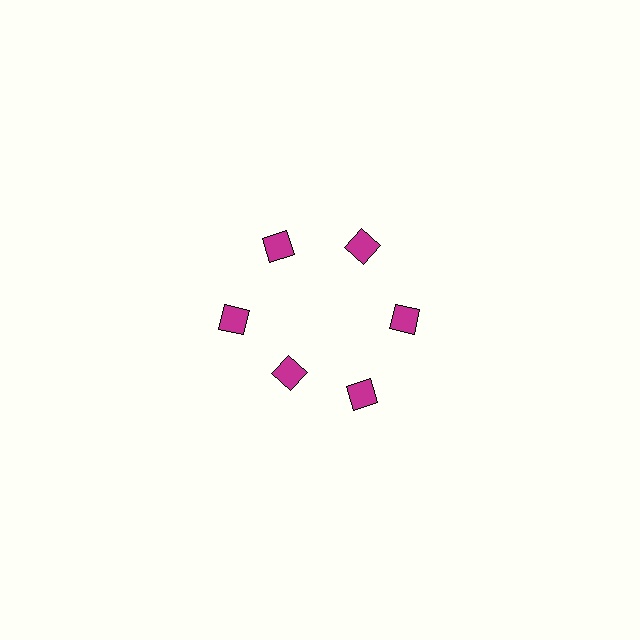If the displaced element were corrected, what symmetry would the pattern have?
It would have 6-fold rotational symmetry — the pattern would map onto itself every 60 degrees.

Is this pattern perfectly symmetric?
No. The 6 magenta squares are arranged in a ring, but one element near the 7 o'clock position is pulled inward toward the center, breaking the 6-fold rotational symmetry.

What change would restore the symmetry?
The symmetry would be restored by moving it outward, back onto the ring so that all 6 squares sit at equal angles and equal distance from the center.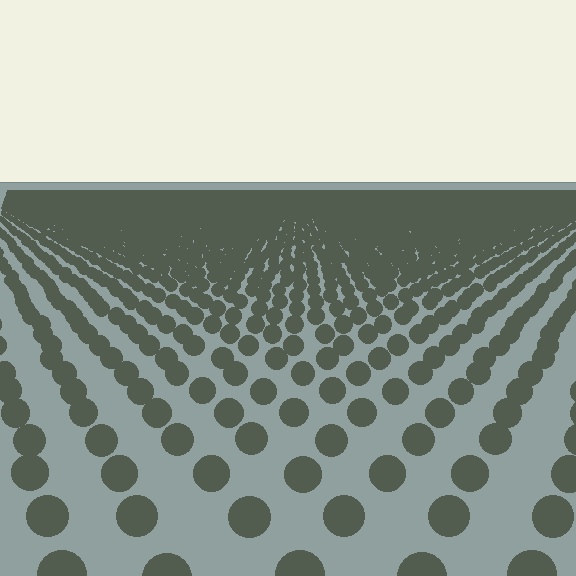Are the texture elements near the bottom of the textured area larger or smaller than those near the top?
Larger. Near the bottom, elements are closer to the viewer and appear at a bigger on-screen size.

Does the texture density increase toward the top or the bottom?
Density increases toward the top.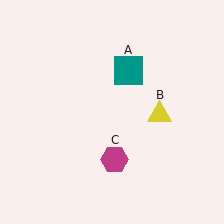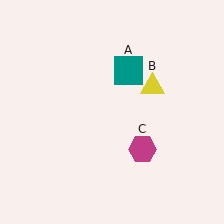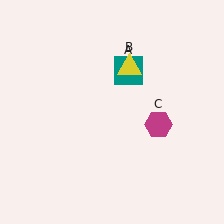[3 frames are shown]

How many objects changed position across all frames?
2 objects changed position: yellow triangle (object B), magenta hexagon (object C).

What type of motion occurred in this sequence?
The yellow triangle (object B), magenta hexagon (object C) rotated counterclockwise around the center of the scene.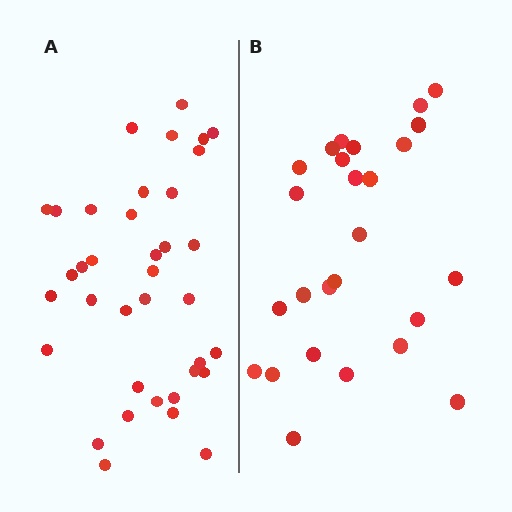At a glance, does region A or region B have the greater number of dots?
Region A (the left region) has more dots.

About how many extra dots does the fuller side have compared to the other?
Region A has roughly 12 or so more dots than region B.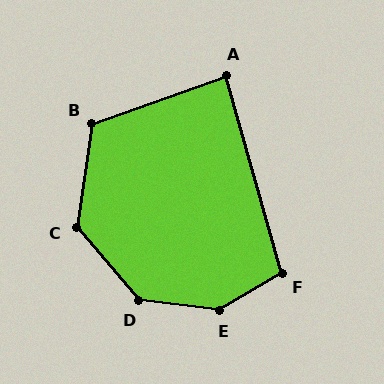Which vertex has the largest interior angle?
E, at approximately 143 degrees.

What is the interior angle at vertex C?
Approximately 131 degrees (obtuse).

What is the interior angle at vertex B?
Approximately 118 degrees (obtuse).